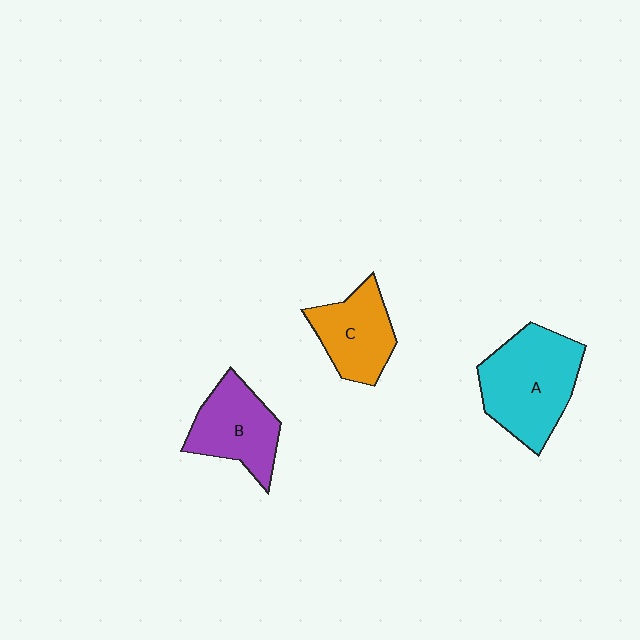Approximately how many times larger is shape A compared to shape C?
Approximately 1.5 times.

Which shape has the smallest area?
Shape C (orange).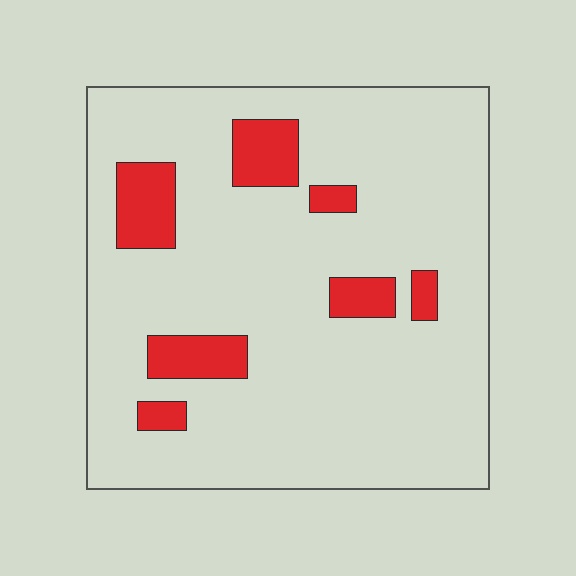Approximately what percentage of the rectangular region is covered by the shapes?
Approximately 15%.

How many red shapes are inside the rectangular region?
7.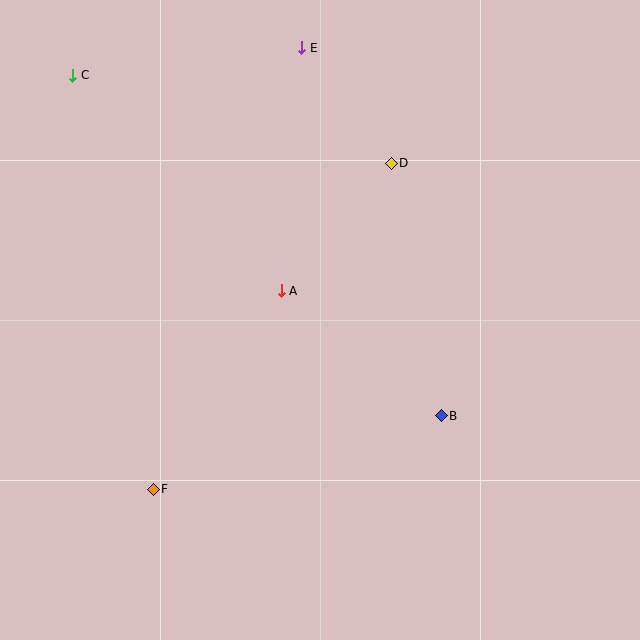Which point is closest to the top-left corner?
Point C is closest to the top-left corner.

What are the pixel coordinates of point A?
Point A is at (281, 291).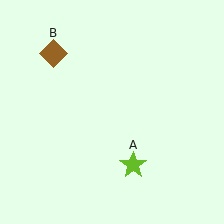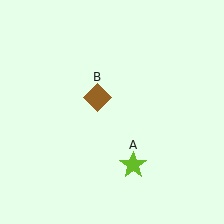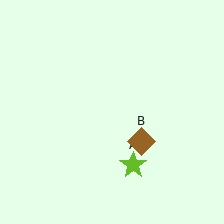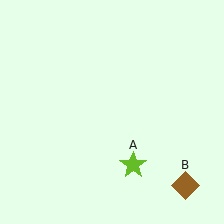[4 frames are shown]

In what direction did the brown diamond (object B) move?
The brown diamond (object B) moved down and to the right.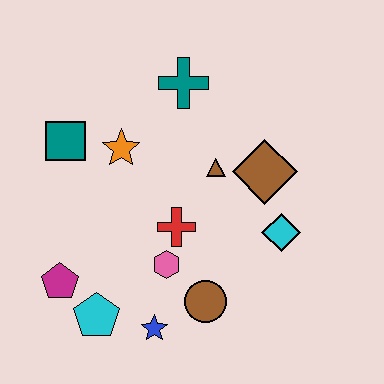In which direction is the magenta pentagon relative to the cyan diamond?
The magenta pentagon is to the left of the cyan diamond.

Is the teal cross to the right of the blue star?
Yes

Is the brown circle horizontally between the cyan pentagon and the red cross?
No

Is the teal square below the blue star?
No